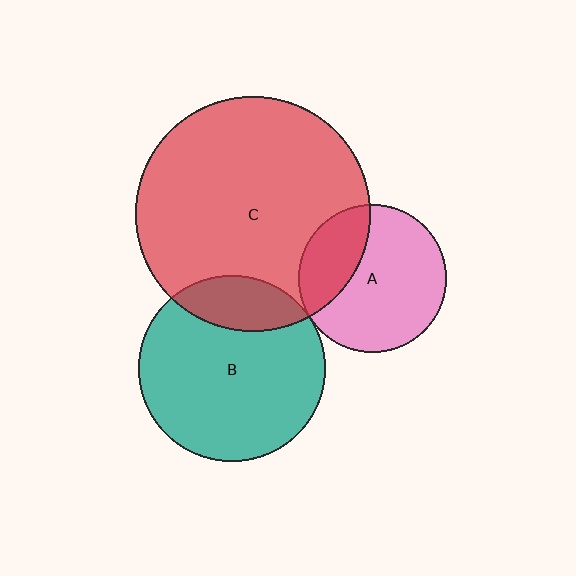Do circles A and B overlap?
Yes.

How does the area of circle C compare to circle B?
Approximately 1.6 times.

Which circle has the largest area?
Circle C (red).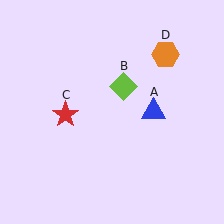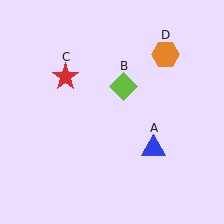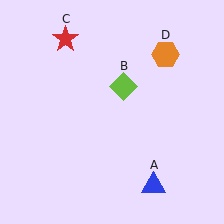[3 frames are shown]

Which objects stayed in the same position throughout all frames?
Lime diamond (object B) and orange hexagon (object D) remained stationary.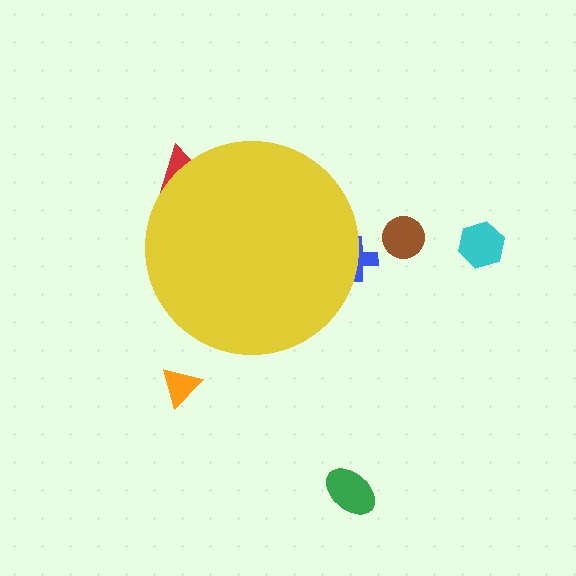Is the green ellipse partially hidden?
No, the green ellipse is fully visible.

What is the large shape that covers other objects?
A yellow circle.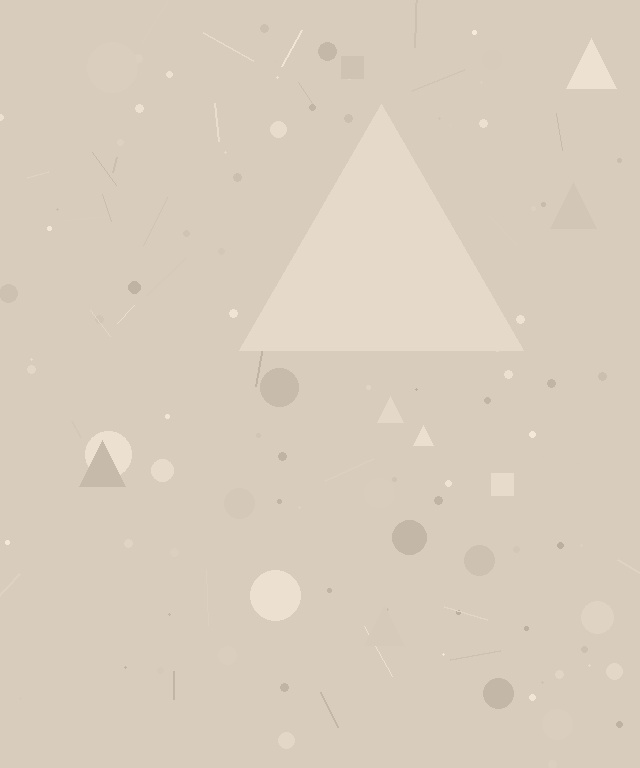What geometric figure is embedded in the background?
A triangle is embedded in the background.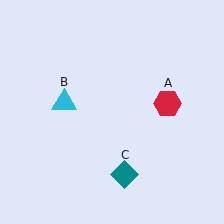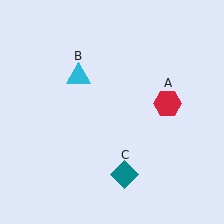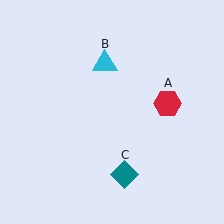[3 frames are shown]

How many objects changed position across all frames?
1 object changed position: cyan triangle (object B).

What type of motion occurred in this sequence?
The cyan triangle (object B) rotated clockwise around the center of the scene.